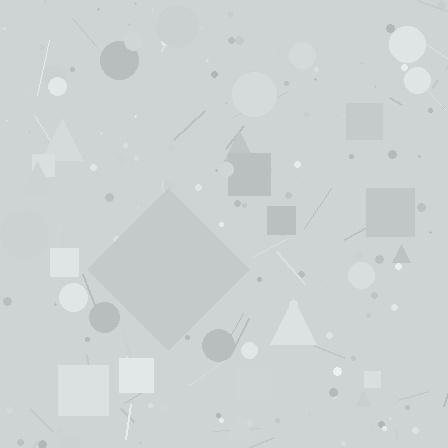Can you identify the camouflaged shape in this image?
The camouflaged shape is a diamond.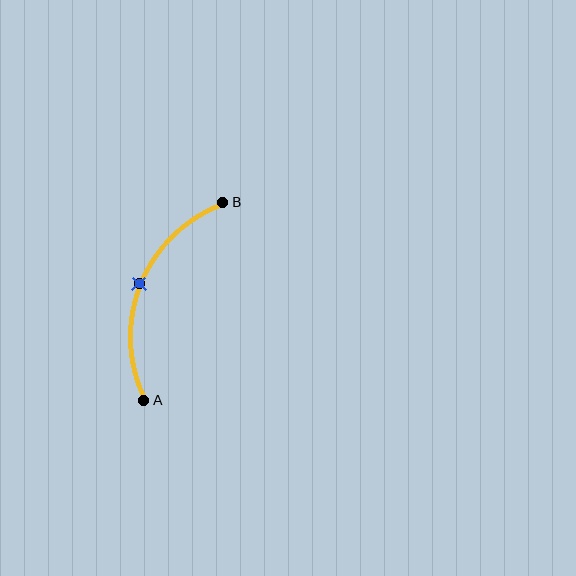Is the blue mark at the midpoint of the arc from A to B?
Yes. The blue mark lies on the arc at equal arc-length from both A and B — it is the arc midpoint.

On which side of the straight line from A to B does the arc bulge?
The arc bulges to the left of the straight line connecting A and B.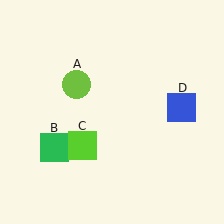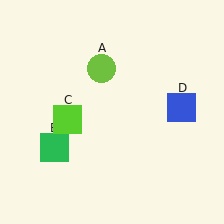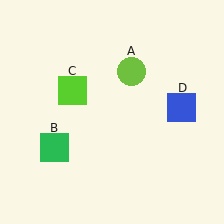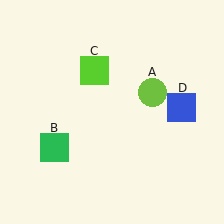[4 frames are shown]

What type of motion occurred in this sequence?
The lime circle (object A), lime square (object C) rotated clockwise around the center of the scene.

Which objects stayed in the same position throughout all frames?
Green square (object B) and blue square (object D) remained stationary.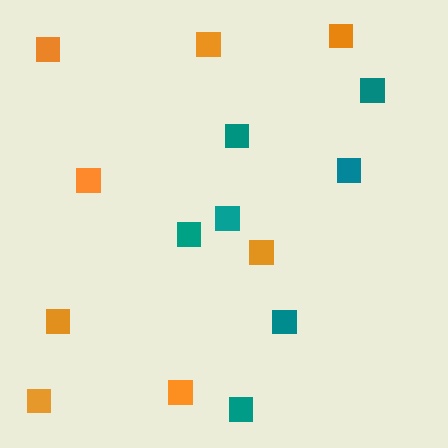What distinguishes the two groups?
There are 2 groups: one group of teal squares (7) and one group of orange squares (8).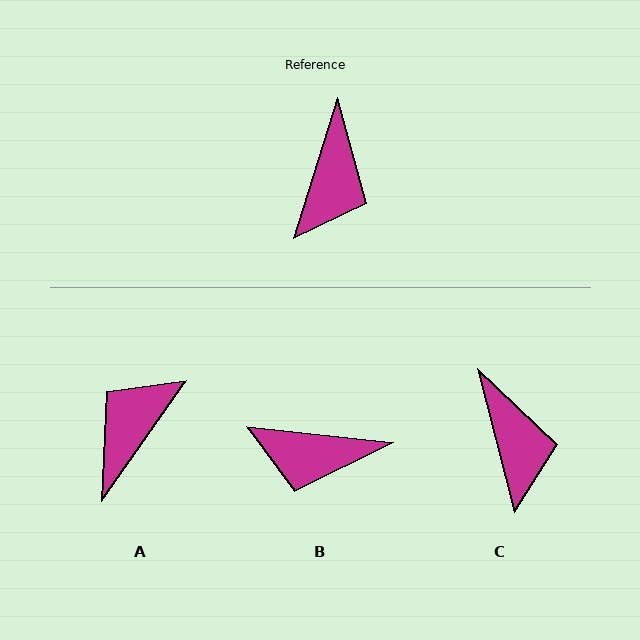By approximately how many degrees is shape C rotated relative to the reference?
Approximately 32 degrees counter-clockwise.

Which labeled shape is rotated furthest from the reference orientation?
A, about 162 degrees away.